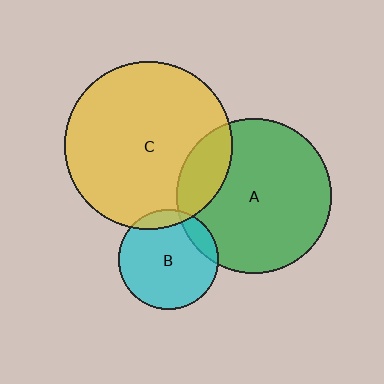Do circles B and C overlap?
Yes.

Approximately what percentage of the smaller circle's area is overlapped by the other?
Approximately 10%.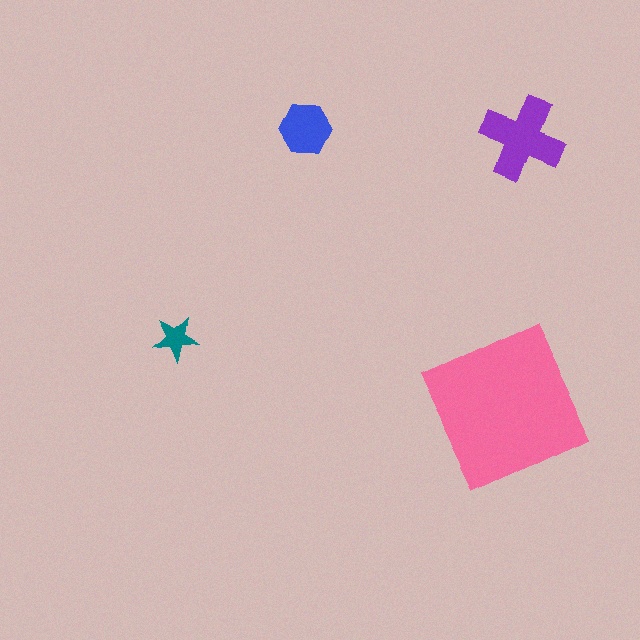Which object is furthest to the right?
The purple cross is rightmost.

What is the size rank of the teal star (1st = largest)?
4th.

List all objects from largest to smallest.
The pink square, the purple cross, the blue hexagon, the teal star.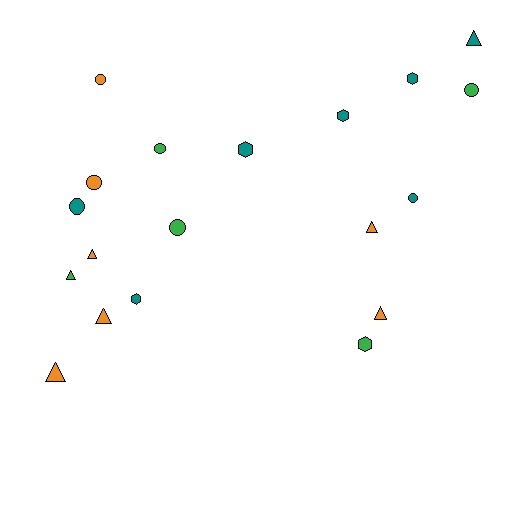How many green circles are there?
There are 3 green circles.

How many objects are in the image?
There are 19 objects.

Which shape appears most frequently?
Triangle, with 7 objects.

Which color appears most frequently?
Orange, with 7 objects.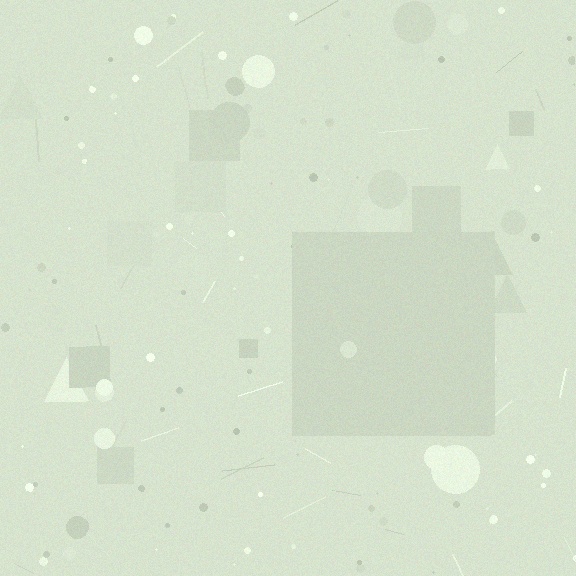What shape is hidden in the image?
A square is hidden in the image.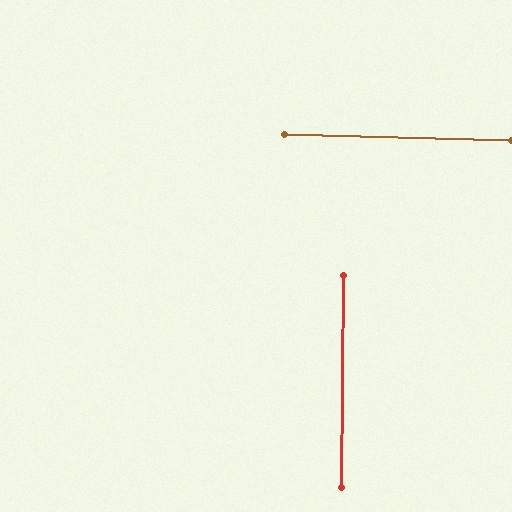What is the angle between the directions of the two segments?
Approximately 89 degrees.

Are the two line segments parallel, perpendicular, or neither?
Perpendicular — they meet at approximately 89°.